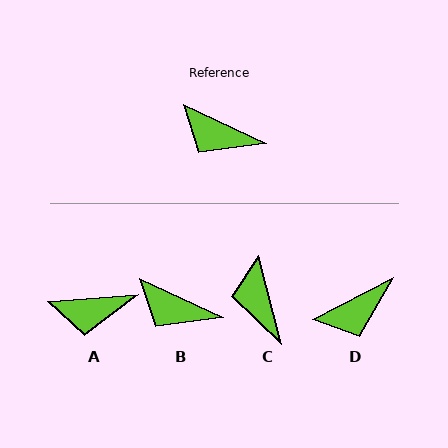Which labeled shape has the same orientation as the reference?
B.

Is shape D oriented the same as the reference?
No, it is off by about 52 degrees.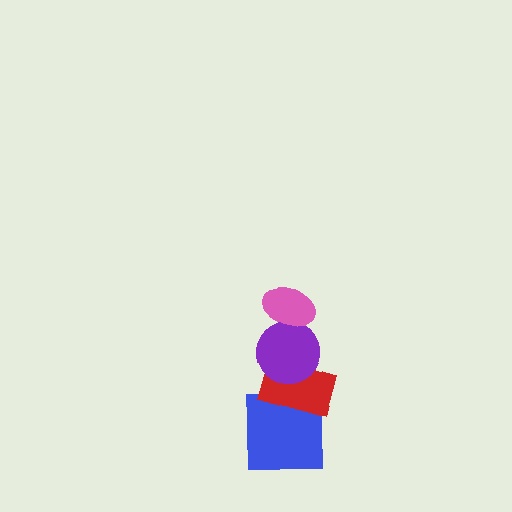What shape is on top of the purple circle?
The pink ellipse is on top of the purple circle.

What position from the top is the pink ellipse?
The pink ellipse is 1st from the top.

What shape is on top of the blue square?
The red rectangle is on top of the blue square.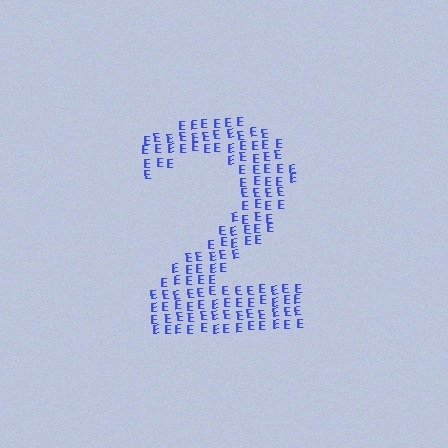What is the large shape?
The large shape is the digit 2.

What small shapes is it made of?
It is made of small letter E's.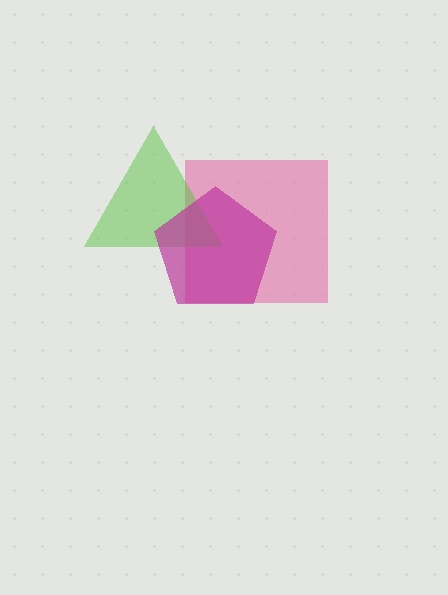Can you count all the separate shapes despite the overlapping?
Yes, there are 3 separate shapes.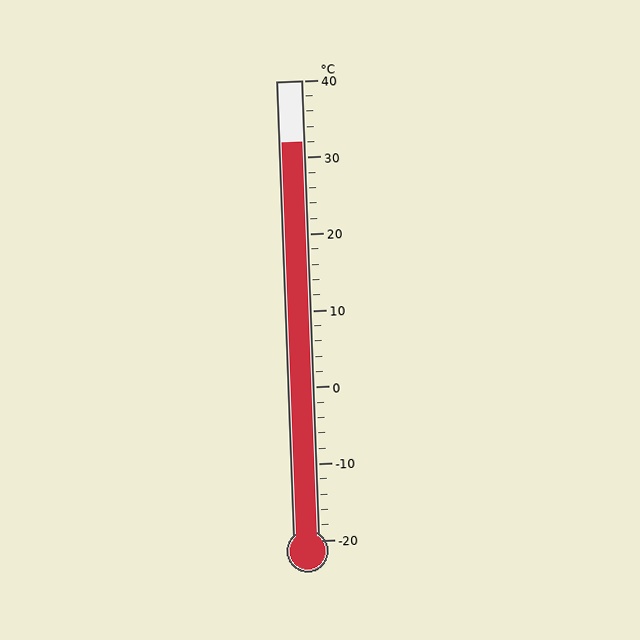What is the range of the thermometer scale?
The thermometer scale ranges from -20°C to 40°C.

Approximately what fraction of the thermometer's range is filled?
The thermometer is filled to approximately 85% of its range.